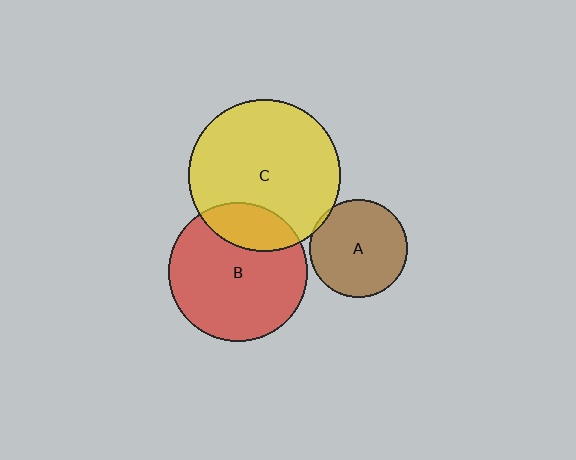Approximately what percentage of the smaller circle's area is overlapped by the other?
Approximately 5%.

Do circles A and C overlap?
Yes.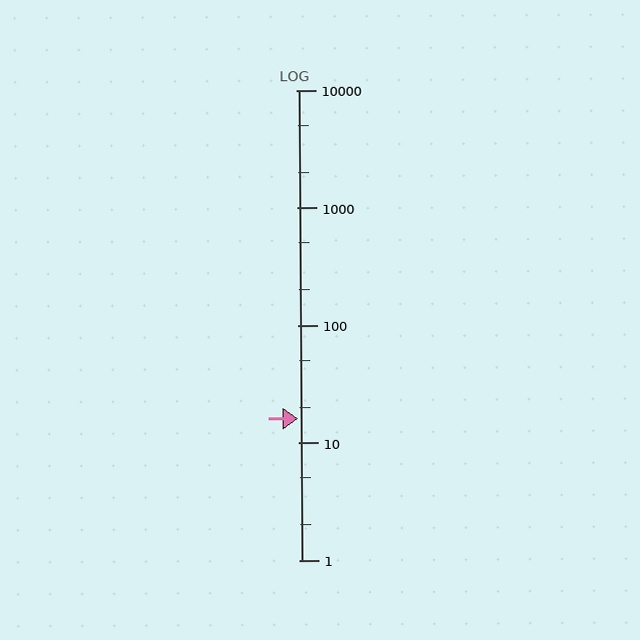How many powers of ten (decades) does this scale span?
The scale spans 4 decades, from 1 to 10000.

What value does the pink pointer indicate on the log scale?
The pointer indicates approximately 16.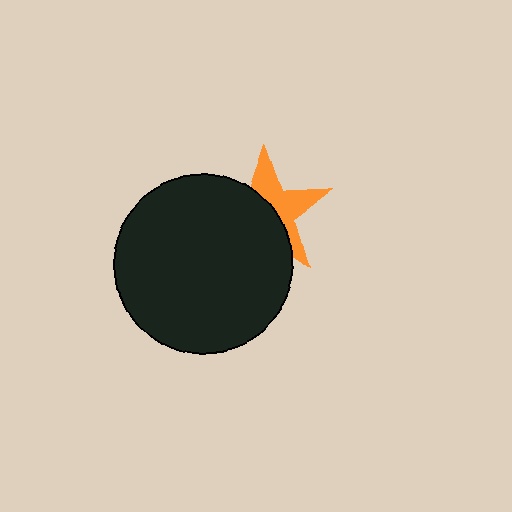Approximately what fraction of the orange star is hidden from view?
Roughly 55% of the orange star is hidden behind the black circle.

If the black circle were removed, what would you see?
You would see the complete orange star.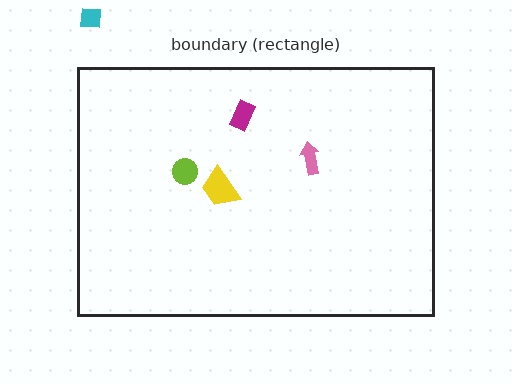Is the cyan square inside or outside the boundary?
Outside.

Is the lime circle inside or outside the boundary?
Inside.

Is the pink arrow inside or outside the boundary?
Inside.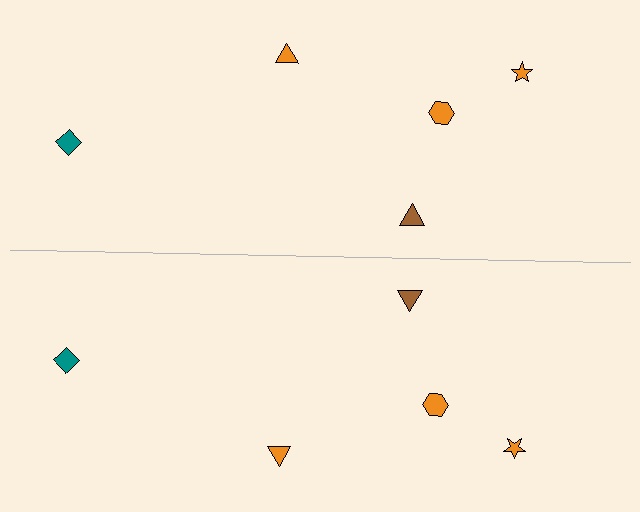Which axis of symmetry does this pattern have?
The pattern has a horizontal axis of symmetry running through the center of the image.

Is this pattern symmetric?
Yes, this pattern has bilateral (reflection) symmetry.